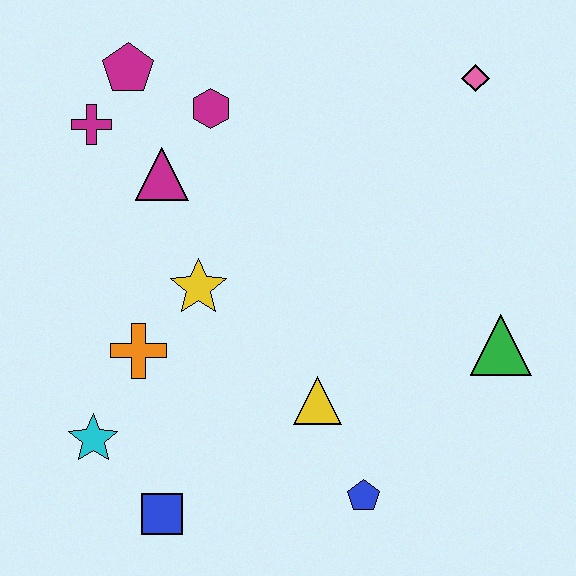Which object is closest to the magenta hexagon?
The magenta triangle is closest to the magenta hexagon.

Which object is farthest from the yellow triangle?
The magenta pentagon is farthest from the yellow triangle.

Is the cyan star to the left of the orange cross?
Yes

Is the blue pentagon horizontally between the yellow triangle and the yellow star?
No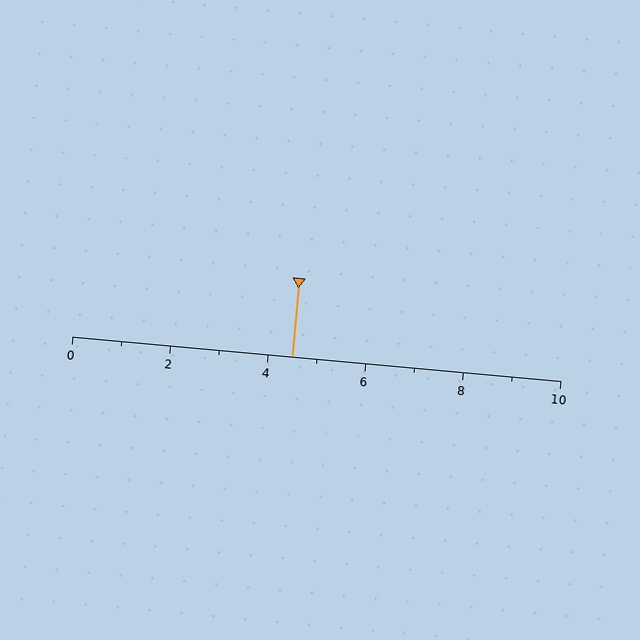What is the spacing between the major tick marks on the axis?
The major ticks are spaced 2 apart.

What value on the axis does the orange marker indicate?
The marker indicates approximately 4.5.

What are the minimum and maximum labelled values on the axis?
The axis runs from 0 to 10.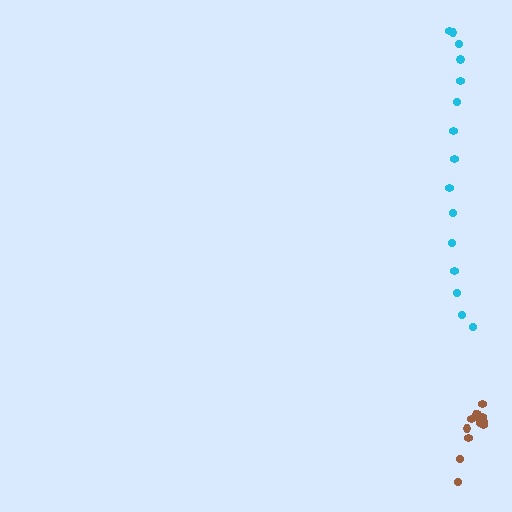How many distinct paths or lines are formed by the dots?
There are 2 distinct paths.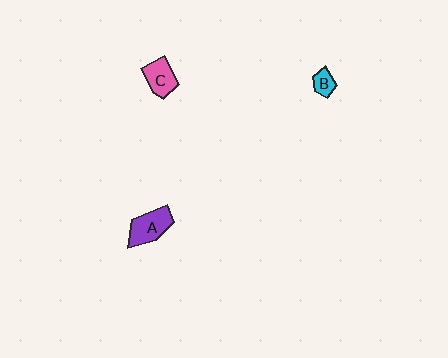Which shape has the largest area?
Shape A (purple).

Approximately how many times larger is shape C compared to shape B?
Approximately 1.9 times.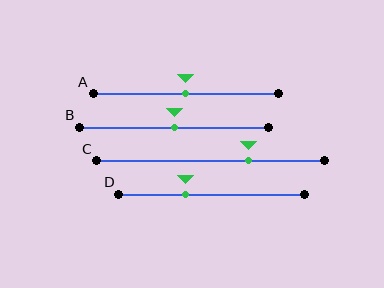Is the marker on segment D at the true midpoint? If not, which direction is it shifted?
No, the marker on segment D is shifted to the left by about 14% of the segment length.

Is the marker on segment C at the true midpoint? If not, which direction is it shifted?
No, the marker on segment C is shifted to the right by about 17% of the segment length.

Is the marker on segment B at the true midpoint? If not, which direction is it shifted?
Yes, the marker on segment B is at the true midpoint.